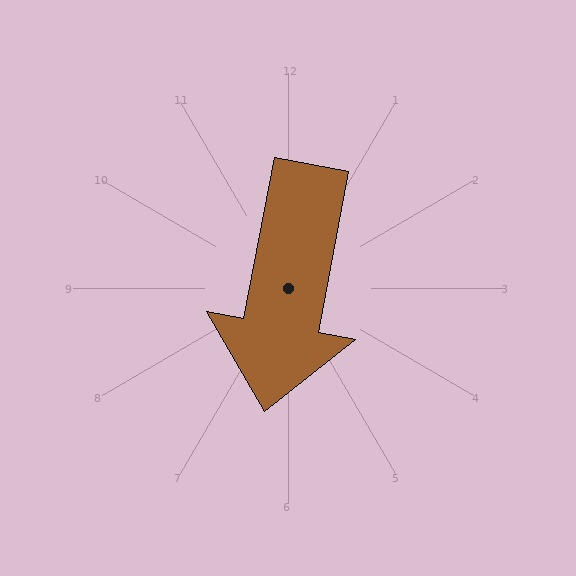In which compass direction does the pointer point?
South.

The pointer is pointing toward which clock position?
Roughly 6 o'clock.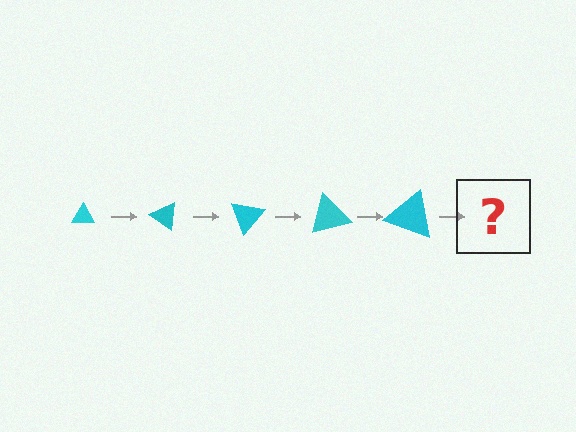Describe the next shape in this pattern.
It should be a triangle, larger than the previous one and rotated 175 degrees from the start.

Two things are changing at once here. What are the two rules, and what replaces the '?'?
The two rules are that the triangle grows larger each step and it rotates 35 degrees each step. The '?' should be a triangle, larger than the previous one and rotated 175 degrees from the start.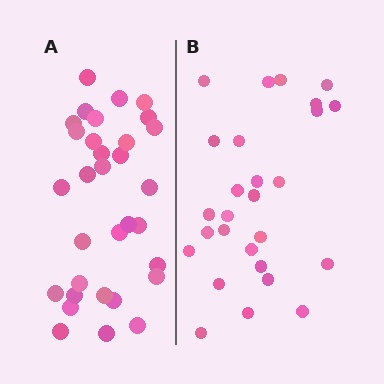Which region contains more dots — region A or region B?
Region A (the left region) has more dots.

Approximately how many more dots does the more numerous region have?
Region A has about 5 more dots than region B.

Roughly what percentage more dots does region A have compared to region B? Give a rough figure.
About 20% more.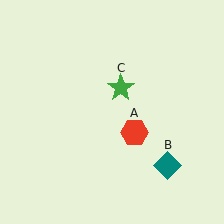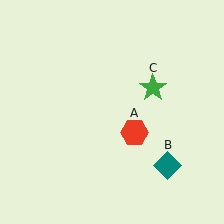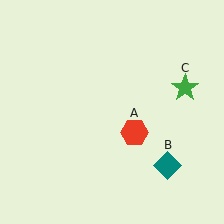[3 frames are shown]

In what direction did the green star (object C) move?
The green star (object C) moved right.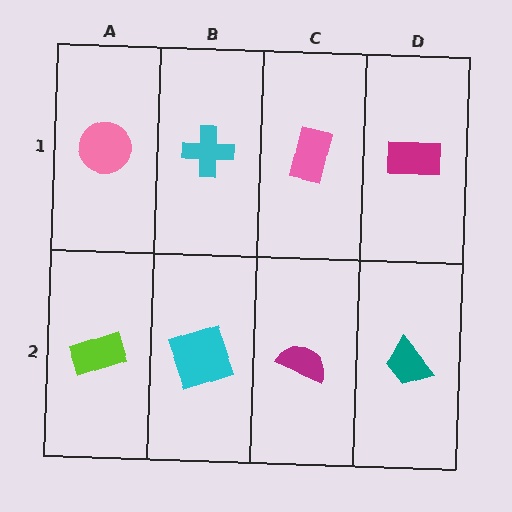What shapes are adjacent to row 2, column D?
A magenta rectangle (row 1, column D), a magenta semicircle (row 2, column C).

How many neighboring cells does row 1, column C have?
3.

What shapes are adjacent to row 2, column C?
A pink rectangle (row 1, column C), a cyan square (row 2, column B), a teal trapezoid (row 2, column D).